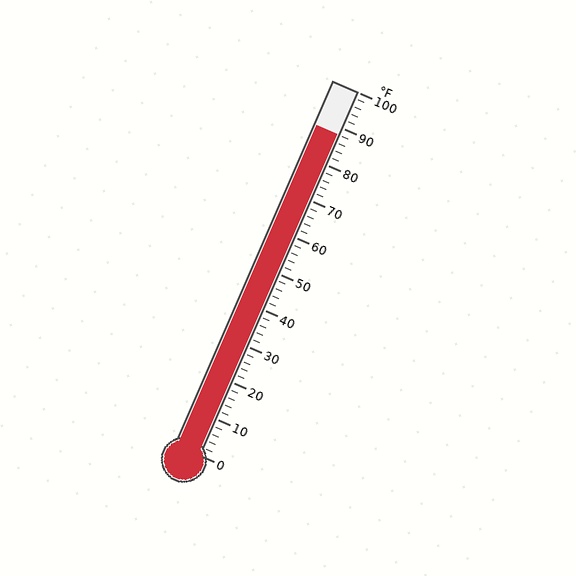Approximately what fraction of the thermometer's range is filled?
The thermometer is filled to approximately 90% of its range.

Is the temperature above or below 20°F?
The temperature is above 20°F.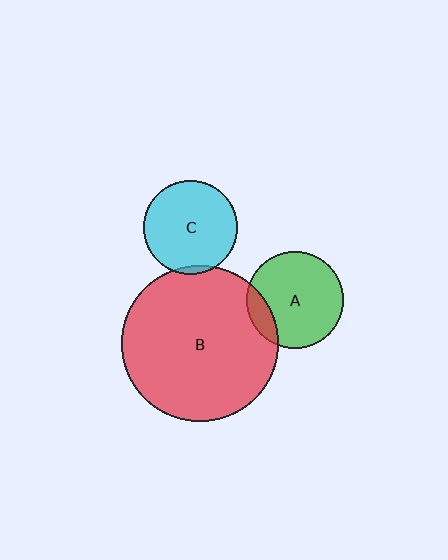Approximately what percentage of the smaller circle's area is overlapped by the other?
Approximately 15%.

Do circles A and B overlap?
Yes.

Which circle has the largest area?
Circle B (red).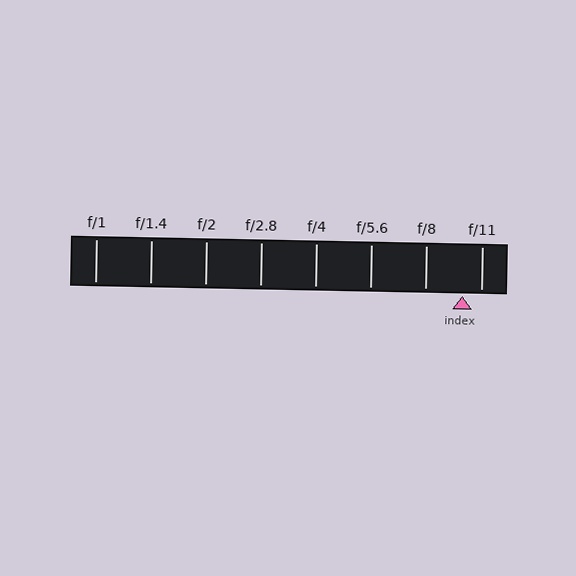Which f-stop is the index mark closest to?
The index mark is closest to f/11.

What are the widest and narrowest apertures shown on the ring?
The widest aperture shown is f/1 and the narrowest is f/11.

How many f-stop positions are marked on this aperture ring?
There are 8 f-stop positions marked.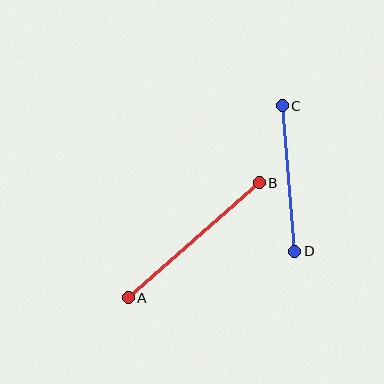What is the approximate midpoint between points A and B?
The midpoint is at approximately (194, 240) pixels.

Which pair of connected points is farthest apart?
Points A and B are farthest apart.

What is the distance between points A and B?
The distance is approximately 174 pixels.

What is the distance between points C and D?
The distance is approximately 146 pixels.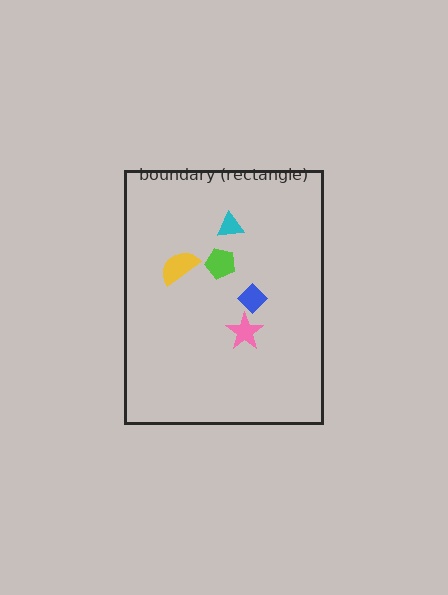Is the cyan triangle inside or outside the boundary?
Inside.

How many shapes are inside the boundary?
5 inside, 0 outside.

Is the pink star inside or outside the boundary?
Inside.